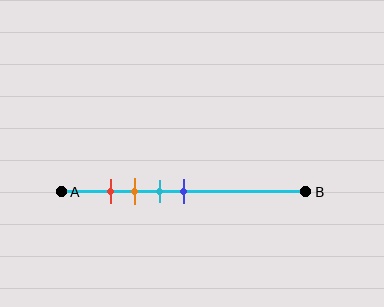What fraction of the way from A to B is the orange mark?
The orange mark is approximately 30% (0.3) of the way from A to B.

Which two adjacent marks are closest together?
The red and orange marks are the closest adjacent pair.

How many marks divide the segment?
There are 4 marks dividing the segment.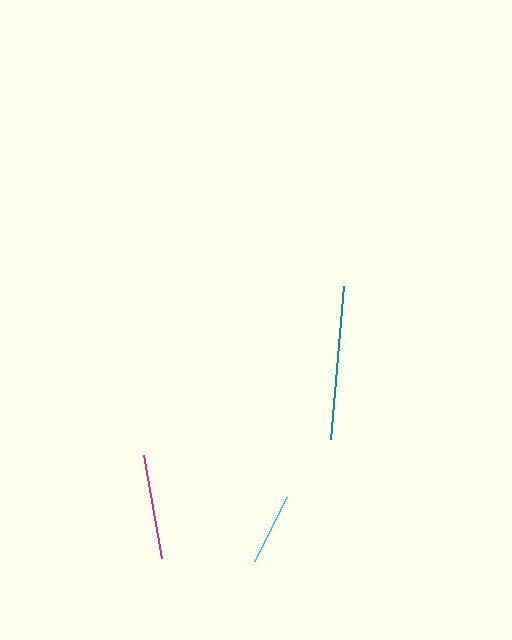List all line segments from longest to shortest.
From longest to shortest: teal, magenta, cyan.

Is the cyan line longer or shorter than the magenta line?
The magenta line is longer than the cyan line.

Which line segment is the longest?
The teal line is the longest at approximately 154 pixels.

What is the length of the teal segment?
The teal segment is approximately 154 pixels long.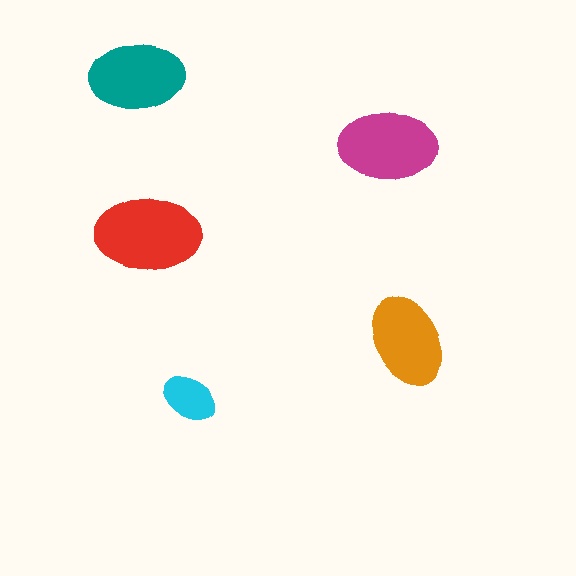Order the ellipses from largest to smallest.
the red one, the magenta one, the teal one, the orange one, the cyan one.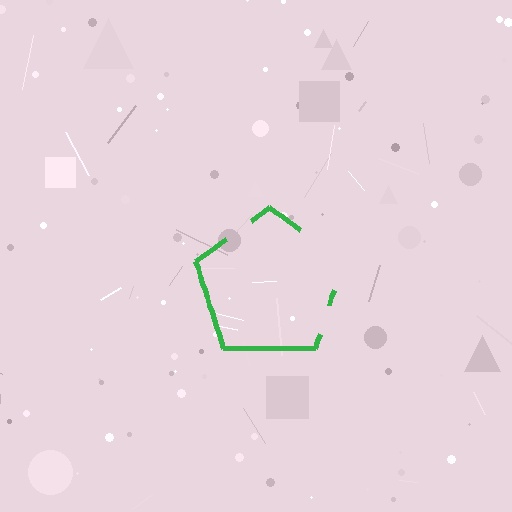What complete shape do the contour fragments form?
The contour fragments form a pentagon.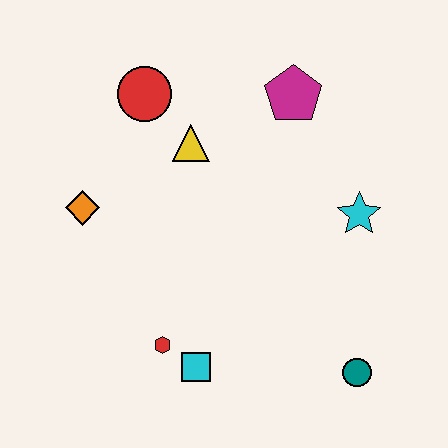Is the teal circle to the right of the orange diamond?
Yes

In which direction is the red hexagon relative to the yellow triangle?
The red hexagon is below the yellow triangle.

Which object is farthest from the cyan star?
The orange diamond is farthest from the cyan star.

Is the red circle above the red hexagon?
Yes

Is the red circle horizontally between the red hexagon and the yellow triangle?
No